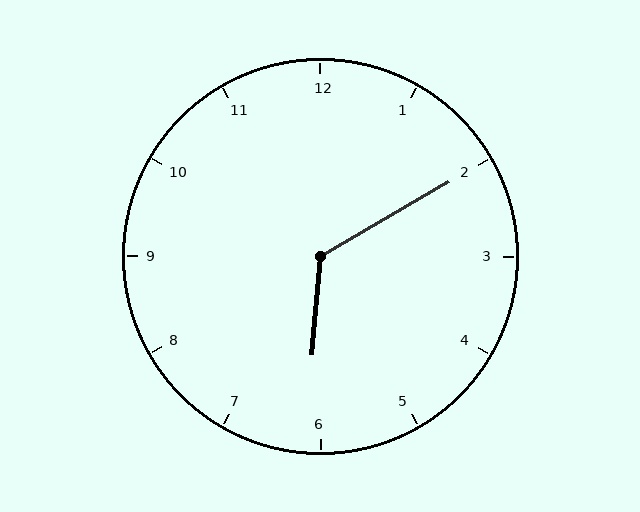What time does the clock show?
6:10.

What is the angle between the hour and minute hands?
Approximately 125 degrees.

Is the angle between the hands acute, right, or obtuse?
It is obtuse.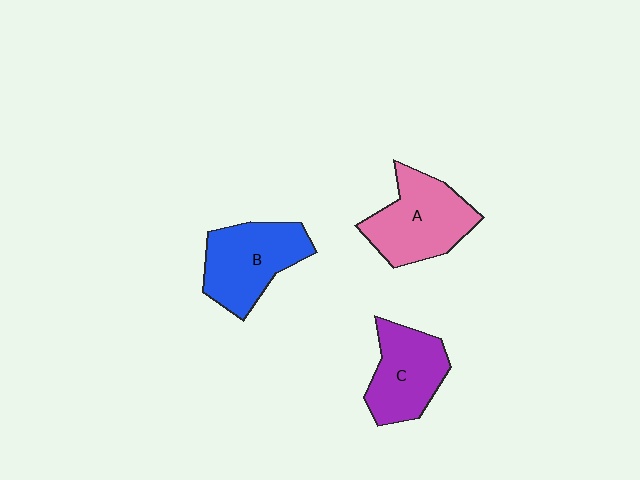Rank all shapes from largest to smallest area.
From largest to smallest: A (pink), B (blue), C (purple).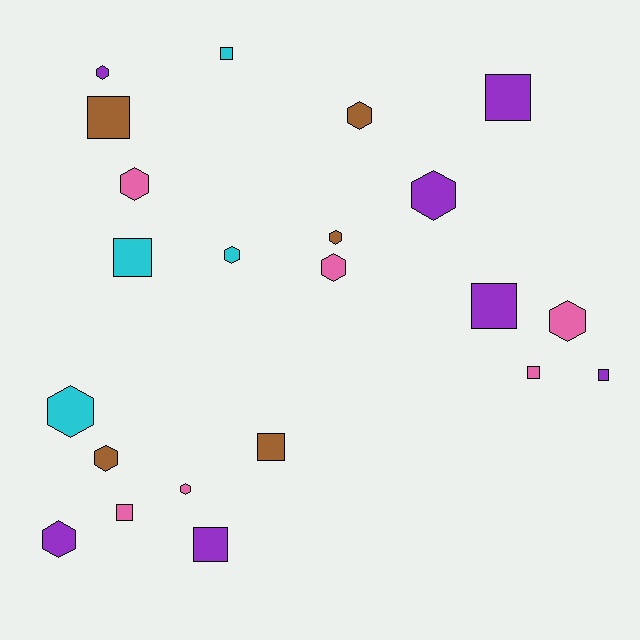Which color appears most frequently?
Purple, with 7 objects.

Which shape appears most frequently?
Hexagon, with 12 objects.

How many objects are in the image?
There are 22 objects.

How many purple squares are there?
There are 4 purple squares.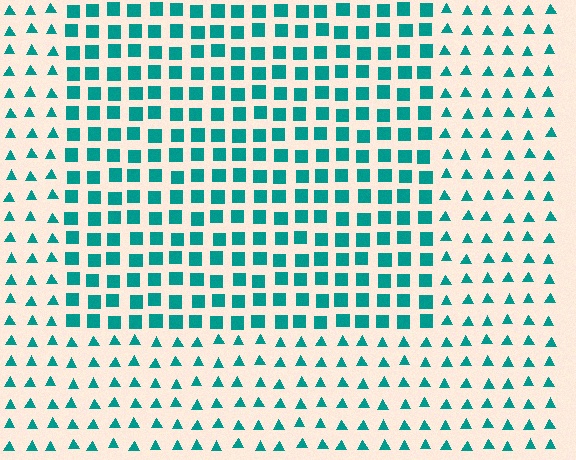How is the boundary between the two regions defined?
The boundary is defined by a change in element shape: squares inside vs. triangles outside. All elements share the same color and spacing.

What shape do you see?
I see a rectangle.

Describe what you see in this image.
The image is filled with small teal elements arranged in a uniform grid. A rectangle-shaped region contains squares, while the surrounding area contains triangles. The boundary is defined purely by the change in element shape.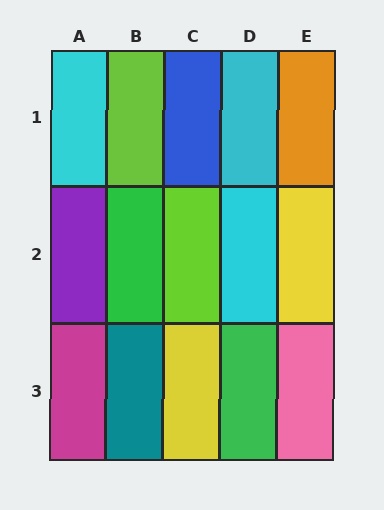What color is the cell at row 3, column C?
Yellow.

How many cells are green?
2 cells are green.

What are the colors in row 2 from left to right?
Purple, green, lime, cyan, yellow.